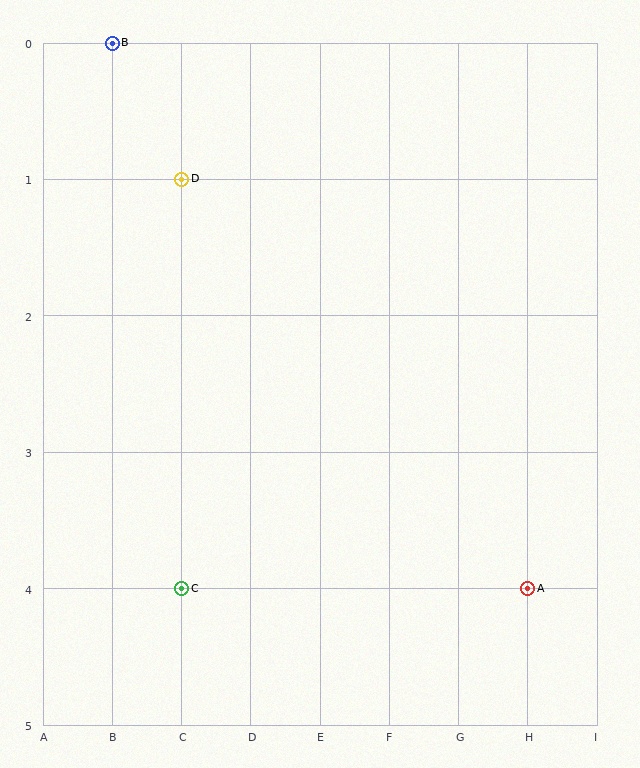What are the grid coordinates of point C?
Point C is at grid coordinates (C, 4).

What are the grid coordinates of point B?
Point B is at grid coordinates (B, 0).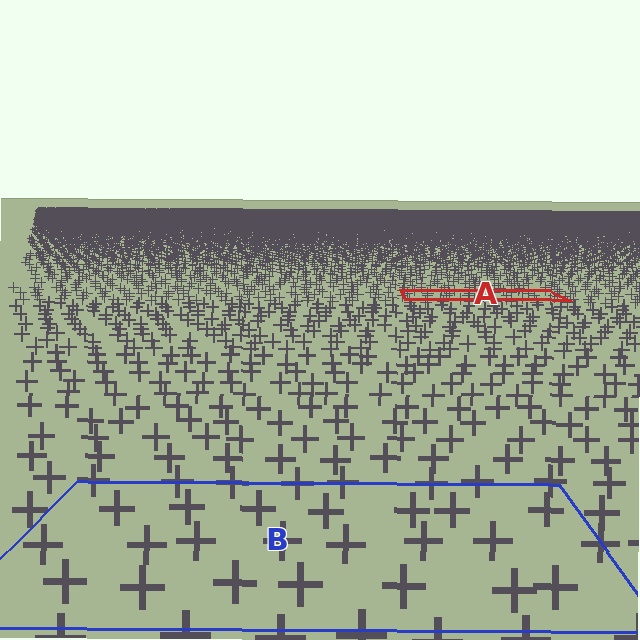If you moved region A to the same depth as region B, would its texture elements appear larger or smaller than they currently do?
They would appear larger. At a closer depth, the same texture elements are projected at a bigger on-screen size.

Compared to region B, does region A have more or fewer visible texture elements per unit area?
Region A has more texture elements per unit area — they are packed more densely because it is farther away.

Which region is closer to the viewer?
Region B is closer. The texture elements there are larger and more spread out.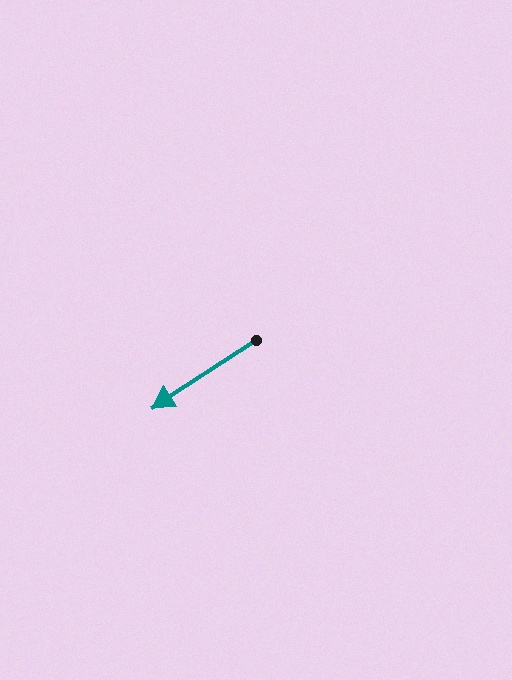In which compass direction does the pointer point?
Southwest.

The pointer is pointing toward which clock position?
Roughly 8 o'clock.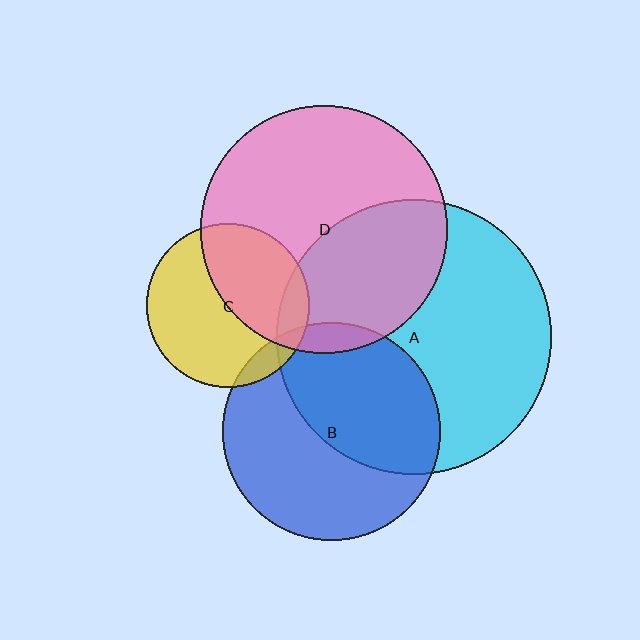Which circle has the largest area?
Circle A (cyan).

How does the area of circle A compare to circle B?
Approximately 1.6 times.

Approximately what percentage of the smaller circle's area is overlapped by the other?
Approximately 45%.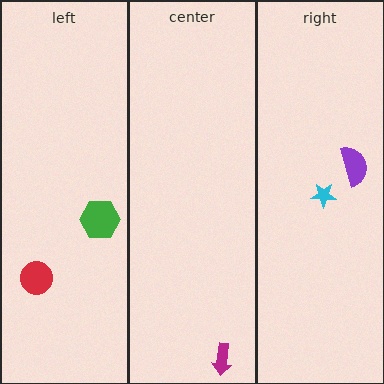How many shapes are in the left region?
2.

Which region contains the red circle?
The left region.